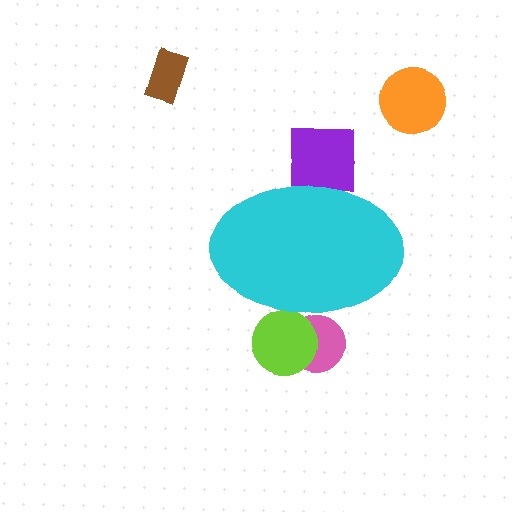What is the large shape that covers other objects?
A cyan ellipse.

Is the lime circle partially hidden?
Yes, the lime circle is partially hidden behind the cyan ellipse.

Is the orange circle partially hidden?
No, the orange circle is fully visible.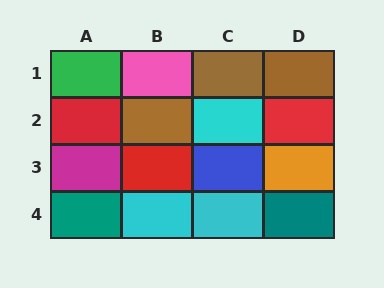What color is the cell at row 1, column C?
Brown.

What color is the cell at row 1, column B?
Pink.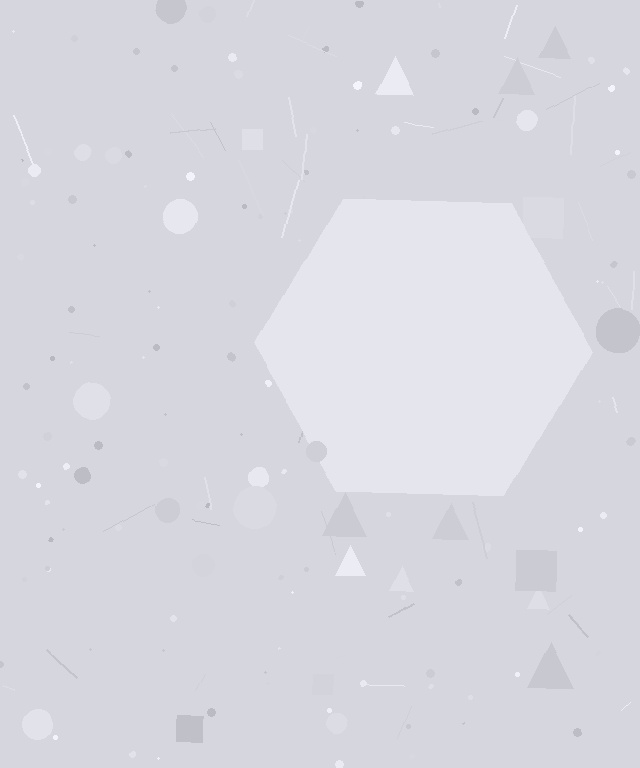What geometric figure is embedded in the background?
A hexagon is embedded in the background.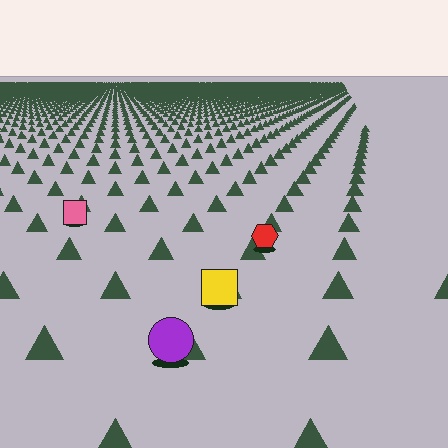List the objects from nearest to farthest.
From nearest to farthest: the purple circle, the yellow square, the red hexagon, the pink square.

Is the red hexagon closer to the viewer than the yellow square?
No. The yellow square is closer — you can tell from the texture gradient: the ground texture is coarser near it.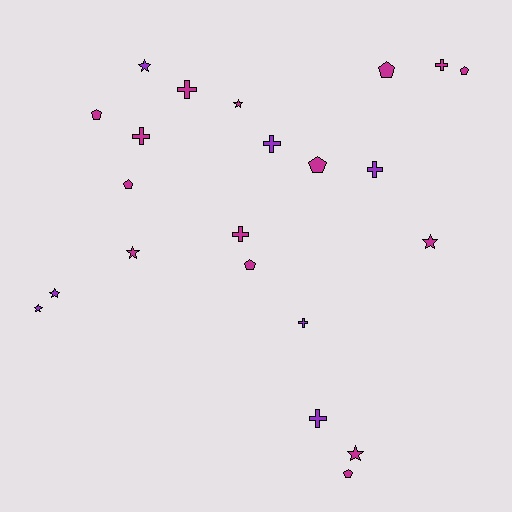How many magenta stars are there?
There are 4 magenta stars.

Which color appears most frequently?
Magenta, with 15 objects.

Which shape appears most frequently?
Cross, with 8 objects.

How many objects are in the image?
There are 22 objects.